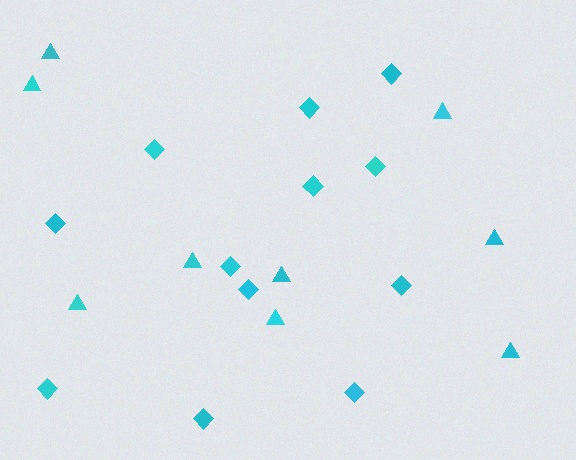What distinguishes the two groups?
There are 2 groups: one group of diamonds (12) and one group of triangles (9).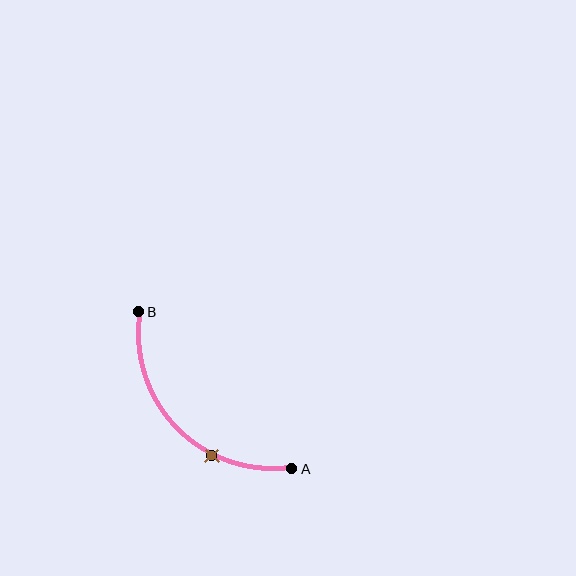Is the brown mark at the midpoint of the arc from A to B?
No. The brown mark lies on the arc but is closer to endpoint A. The arc midpoint would be at the point on the curve equidistant along the arc from both A and B.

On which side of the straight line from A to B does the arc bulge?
The arc bulges below and to the left of the straight line connecting A and B.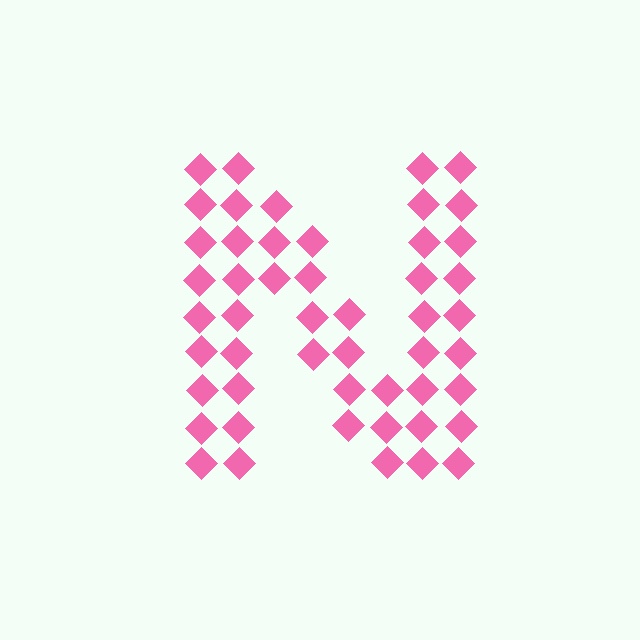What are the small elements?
The small elements are diamonds.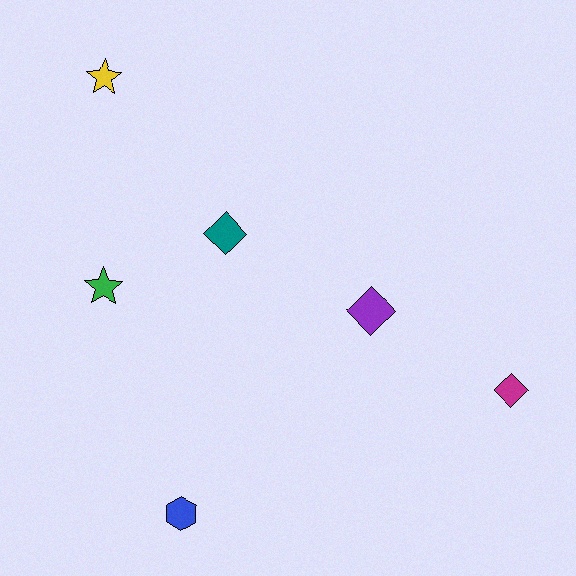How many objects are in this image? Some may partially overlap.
There are 6 objects.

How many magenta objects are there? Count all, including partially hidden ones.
There is 1 magenta object.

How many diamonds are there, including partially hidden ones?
There are 3 diamonds.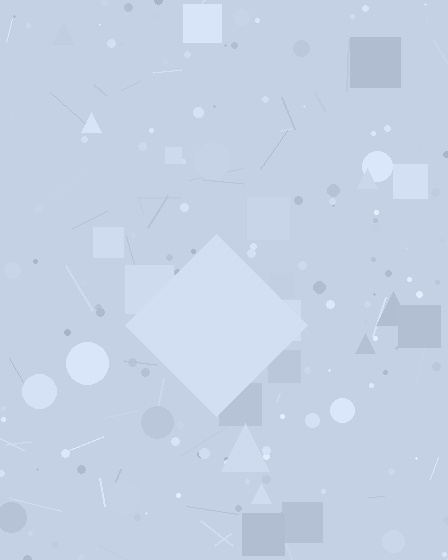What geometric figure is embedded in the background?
A diamond is embedded in the background.